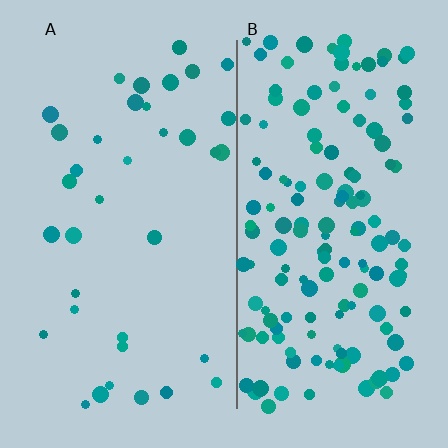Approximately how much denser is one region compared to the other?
Approximately 3.9× — region B over region A.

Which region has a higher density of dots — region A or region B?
B (the right).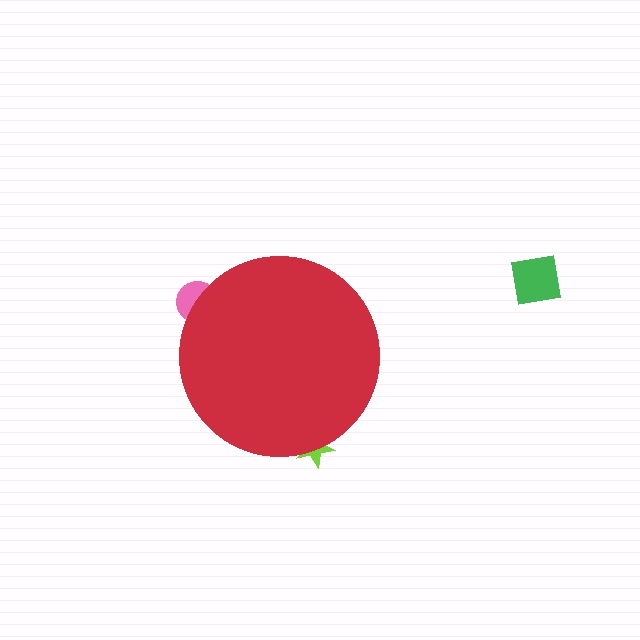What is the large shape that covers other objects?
A red circle.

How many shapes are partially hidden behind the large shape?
2 shapes are partially hidden.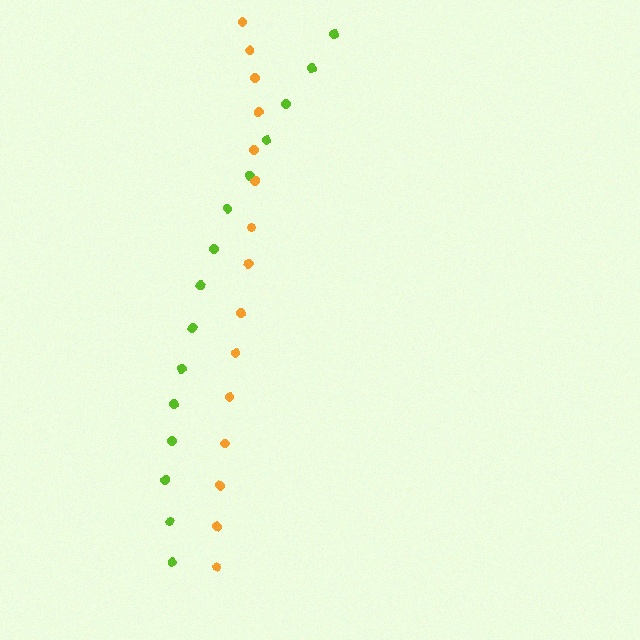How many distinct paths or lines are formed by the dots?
There are 2 distinct paths.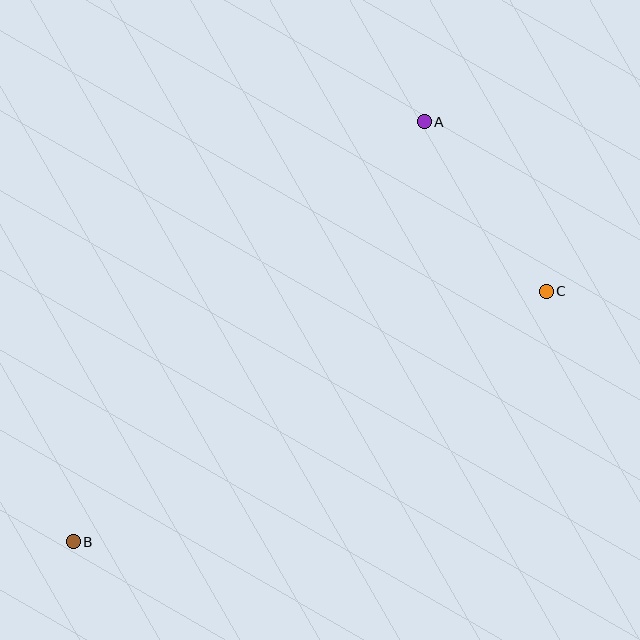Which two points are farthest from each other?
Points A and B are farthest from each other.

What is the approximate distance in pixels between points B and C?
The distance between B and C is approximately 535 pixels.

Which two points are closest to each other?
Points A and C are closest to each other.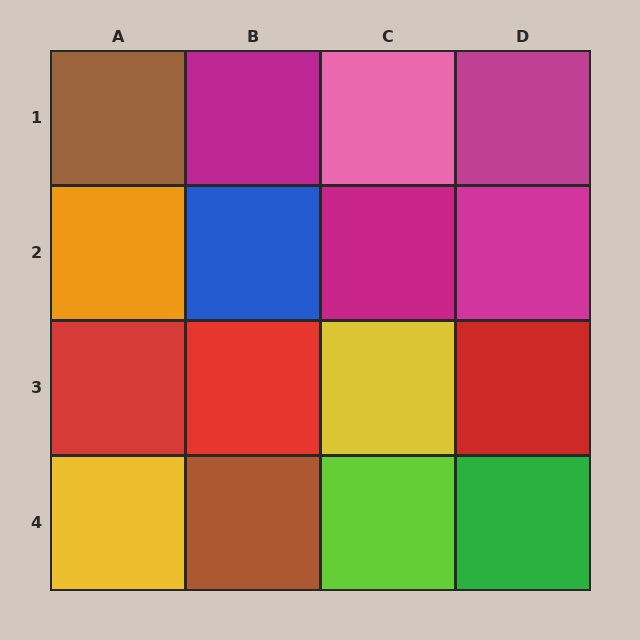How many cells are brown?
2 cells are brown.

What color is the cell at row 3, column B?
Red.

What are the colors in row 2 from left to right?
Orange, blue, magenta, magenta.